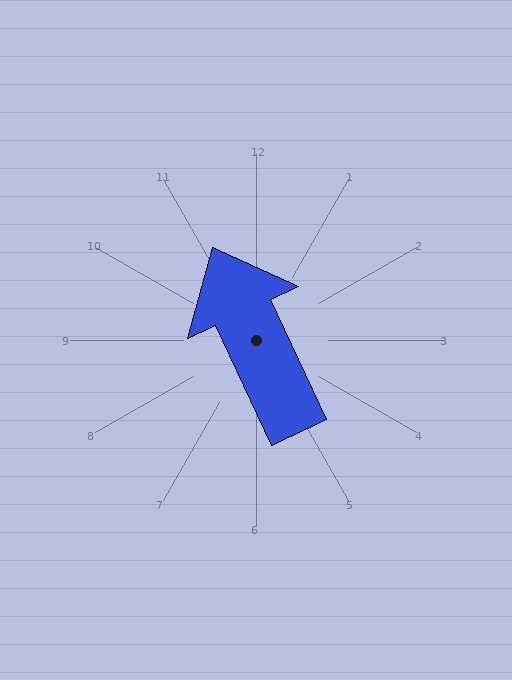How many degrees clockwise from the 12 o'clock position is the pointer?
Approximately 335 degrees.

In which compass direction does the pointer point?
Northwest.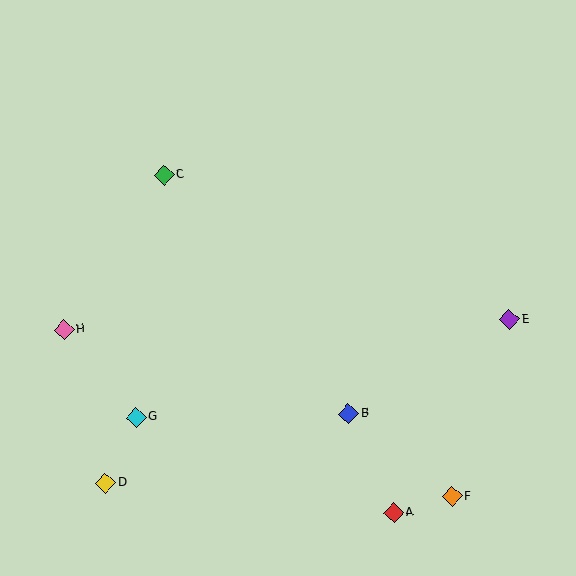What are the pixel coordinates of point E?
Point E is at (509, 320).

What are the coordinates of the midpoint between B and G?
The midpoint between B and G is at (242, 415).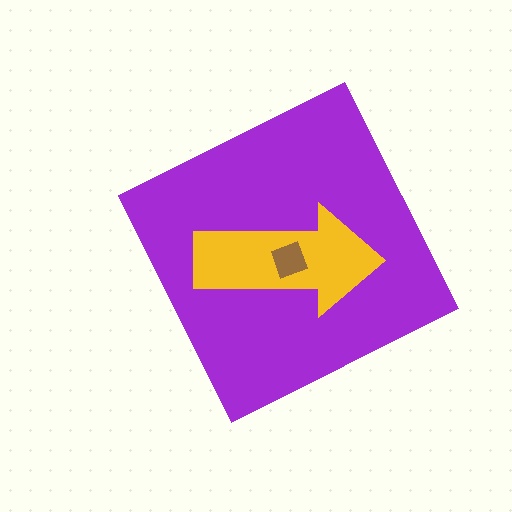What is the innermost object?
The brown square.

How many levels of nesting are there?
3.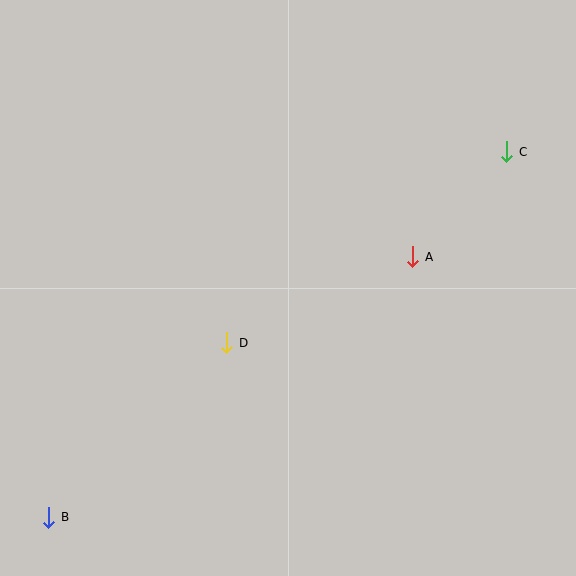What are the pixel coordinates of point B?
Point B is at (49, 517).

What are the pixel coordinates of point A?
Point A is at (413, 257).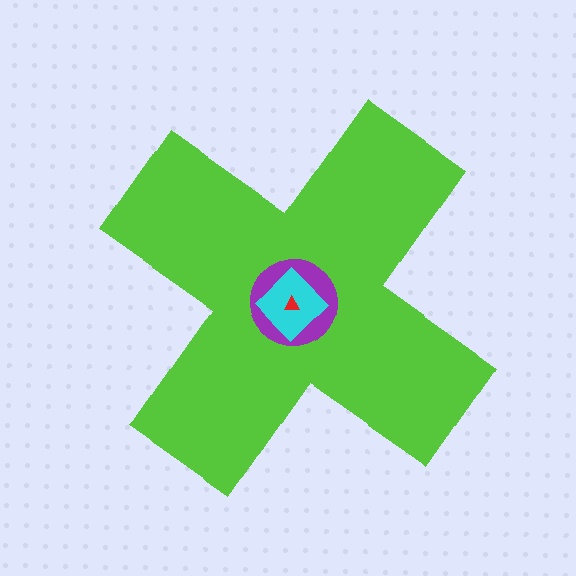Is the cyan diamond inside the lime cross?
Yes.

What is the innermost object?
The red triangle.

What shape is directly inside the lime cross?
The purple circle.